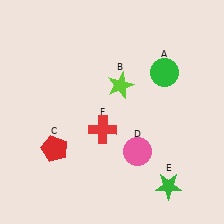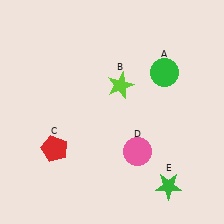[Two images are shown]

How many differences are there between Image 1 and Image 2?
There is 1 difference between the two images.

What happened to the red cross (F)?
The red cross (F) was removed in Image 2. It was in the bottom-left area of Image 1.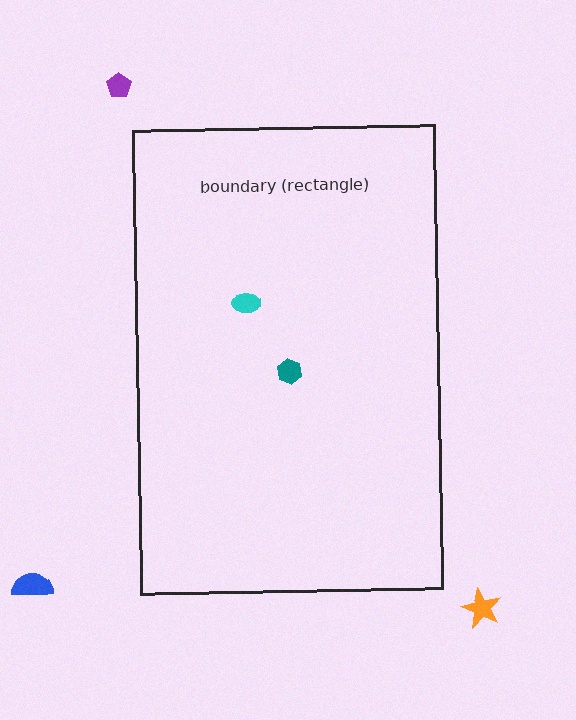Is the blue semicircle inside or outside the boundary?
Outside.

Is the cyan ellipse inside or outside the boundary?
Inside.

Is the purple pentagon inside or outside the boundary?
Outside.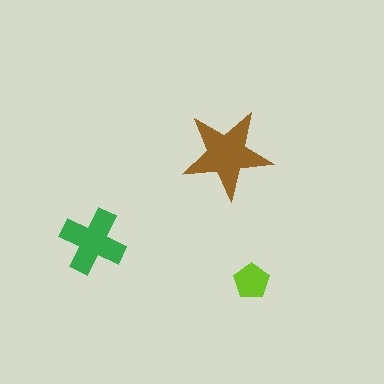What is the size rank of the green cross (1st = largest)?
2nd.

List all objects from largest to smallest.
The brown star, the green cross, the lime pentagon.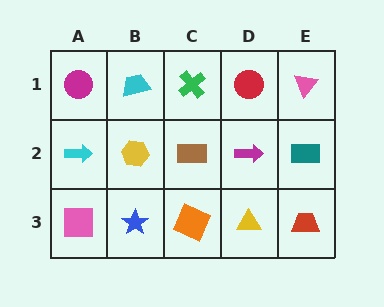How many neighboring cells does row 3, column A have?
2.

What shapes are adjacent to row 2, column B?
A cyan trapezoid (row 1, column B), a blue star (row 3, column B), a cyan arrow (row 2, column A), a brown rectangle (row 2, column C).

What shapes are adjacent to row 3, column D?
A magenta arrow (row 2, column D), an orange square (row 3, column C), a red trapezoid (row 3, column E).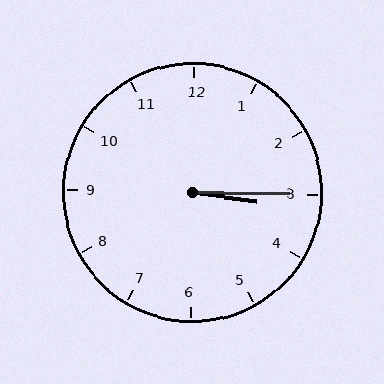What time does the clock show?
3:15.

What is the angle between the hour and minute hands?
Approximately 8 degrees.